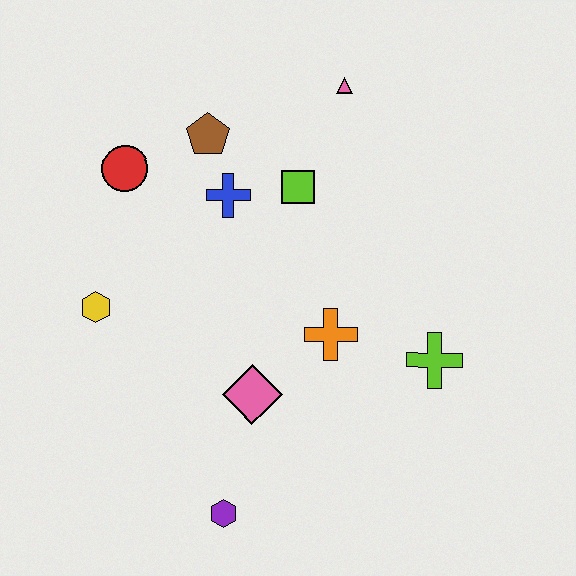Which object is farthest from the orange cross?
The red circle is farthest from the orange cross.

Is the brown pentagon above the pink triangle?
No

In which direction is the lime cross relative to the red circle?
The lime cross is to the right of the red circle.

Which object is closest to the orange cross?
The pink diamond is closest to the orange cross.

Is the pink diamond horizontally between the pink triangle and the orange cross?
No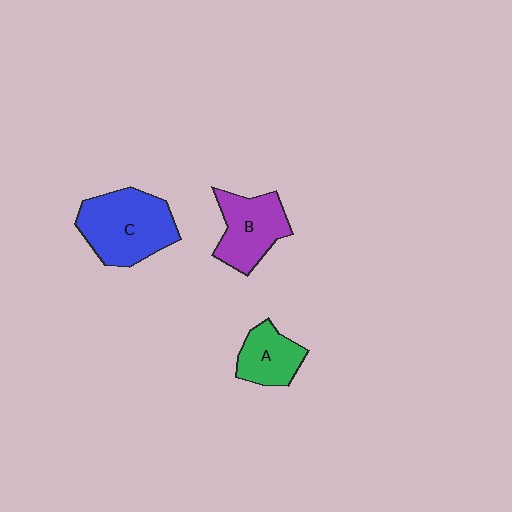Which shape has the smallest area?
Shape A (green).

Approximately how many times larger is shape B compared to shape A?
Approximately 1.4 times.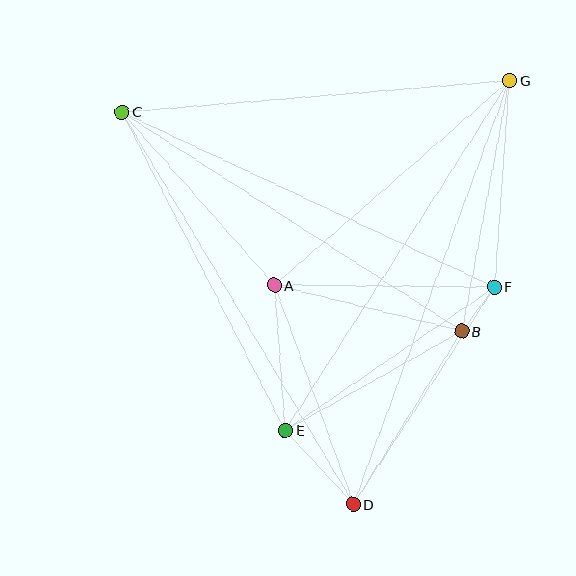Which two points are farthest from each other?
Points C and D are farthest from each other.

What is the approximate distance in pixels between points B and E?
The distance between B and E is approximately 202 pixels.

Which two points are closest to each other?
Points B and F are closest to each other.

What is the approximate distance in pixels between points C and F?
The distance between C and F is approximately 412 pixels.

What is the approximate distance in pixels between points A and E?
The distance between A and E is approximately 146 pixels.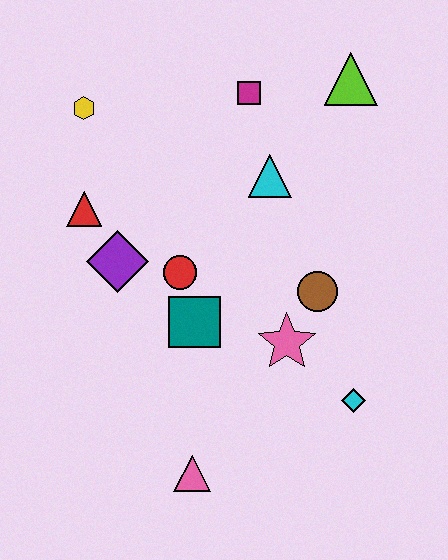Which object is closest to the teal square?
The red circle is closest to the teal square.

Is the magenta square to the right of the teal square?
Yes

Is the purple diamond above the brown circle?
Yes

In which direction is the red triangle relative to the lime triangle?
The red triangle is to the left of the lime triangle.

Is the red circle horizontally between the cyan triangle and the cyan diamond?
No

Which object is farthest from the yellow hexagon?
The cyan diamond is farthest from the yellow hexagon.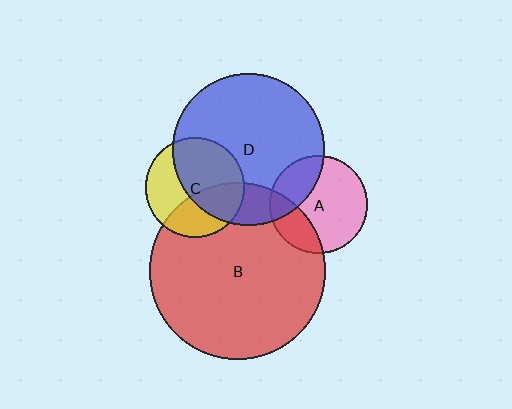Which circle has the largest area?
Circle B (red).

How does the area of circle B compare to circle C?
Approximately 3.1 times.